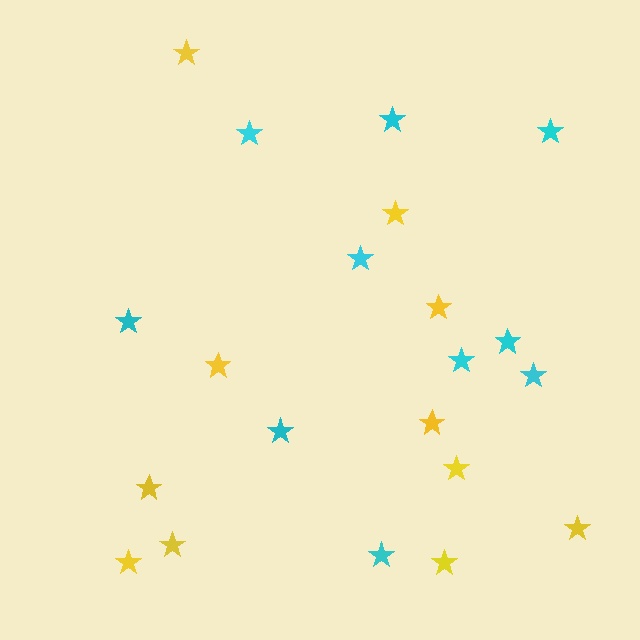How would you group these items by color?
There are 2 groups: one group of cyan stars (10) and one group of yellow stars (11).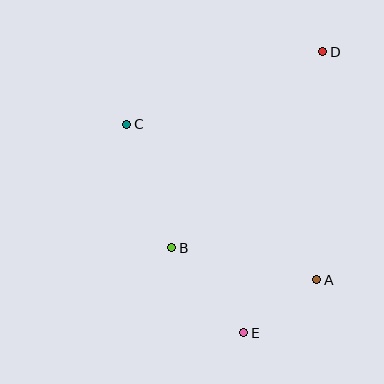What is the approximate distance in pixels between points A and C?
The distance between A and C is approximately 246 pixels.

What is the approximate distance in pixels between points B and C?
The distance between B and C is approximately 131 pixels.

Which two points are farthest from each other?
Points D and E are farthest from each other.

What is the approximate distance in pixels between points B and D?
The distance between B and D is approximately 248 pixels.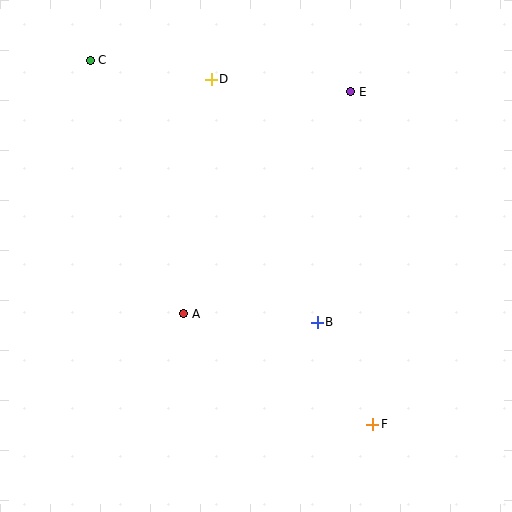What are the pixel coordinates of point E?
Point E is at (351, 92).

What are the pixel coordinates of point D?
Point D is at (211, 79).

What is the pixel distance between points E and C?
The distance between E and C is 262 pixels.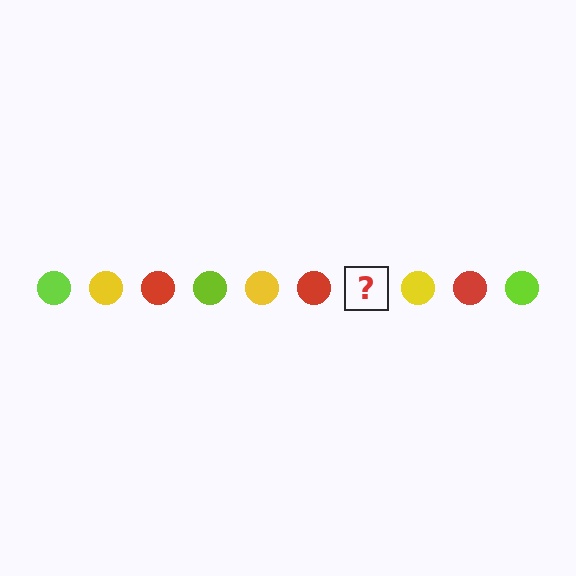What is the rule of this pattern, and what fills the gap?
The rule is that the pattern cycles through lime, yellow, red circles. The gap should be filled with a lime circle.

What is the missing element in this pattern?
The missing element is a lime circle.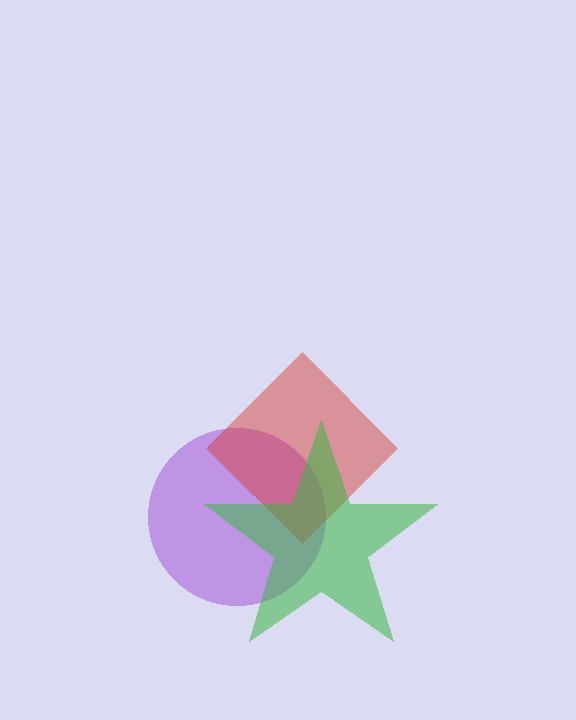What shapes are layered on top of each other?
The layered shapes are: a purple circle, a red diamond, a green star.